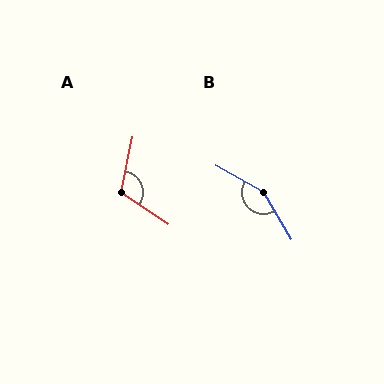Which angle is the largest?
B, at approximately 149 degrees.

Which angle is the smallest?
A, at approximately 112 degrees.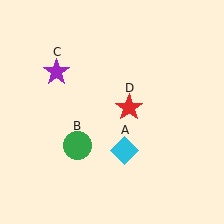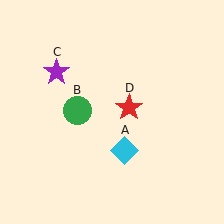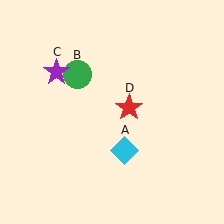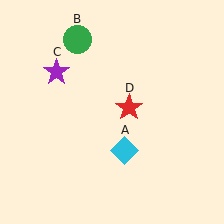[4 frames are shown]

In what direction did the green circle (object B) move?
The green circle (object B) moved up.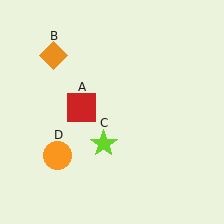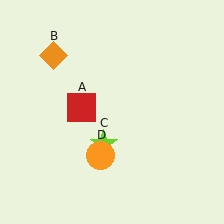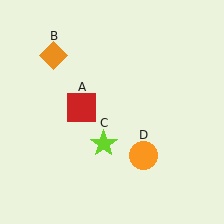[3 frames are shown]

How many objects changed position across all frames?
1 object changed position: orange circle (object D).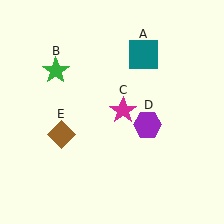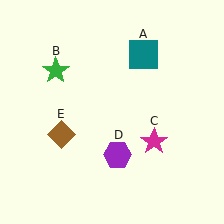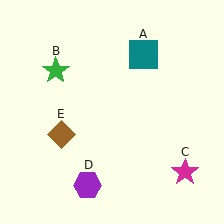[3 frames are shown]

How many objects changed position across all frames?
2 objects changed position: magenta star (object C), purple hexagon (object D).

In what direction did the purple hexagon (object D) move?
The purple hexagon (object D) moved down and to the left.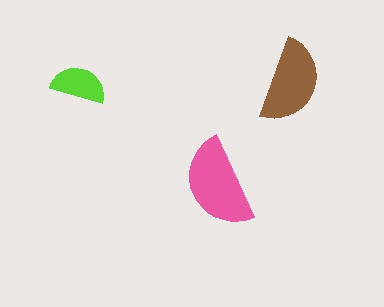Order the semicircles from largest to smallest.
the pink one, the brown one, the lime one.